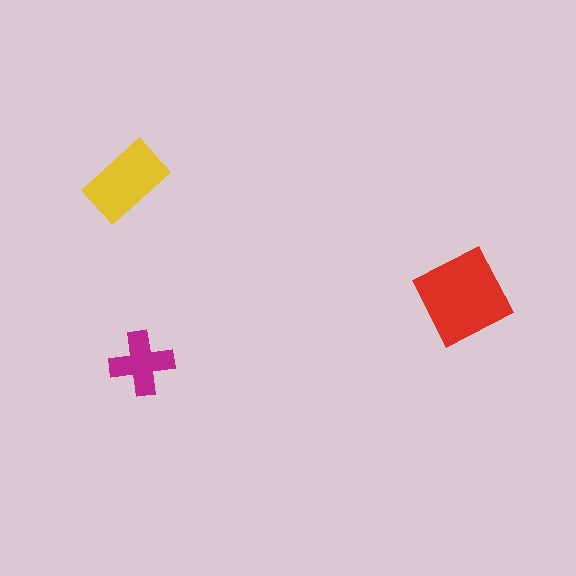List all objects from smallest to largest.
The magenta cross, the yellow rectangle, the red square.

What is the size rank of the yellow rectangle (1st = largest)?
2nd.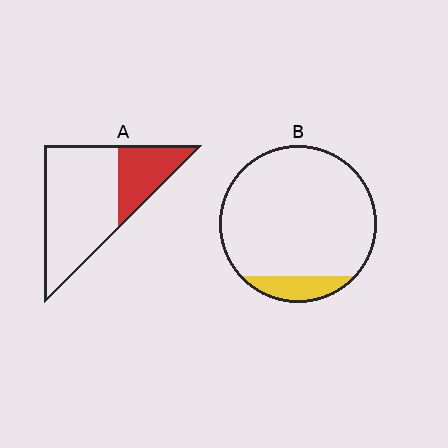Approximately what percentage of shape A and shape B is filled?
A is approximately 30% and B is approximately 10%.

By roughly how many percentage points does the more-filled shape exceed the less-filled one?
By roughly 15 percentage points (A over B).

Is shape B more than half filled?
No.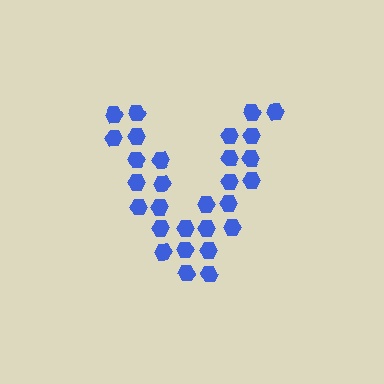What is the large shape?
The large shape is the letter V.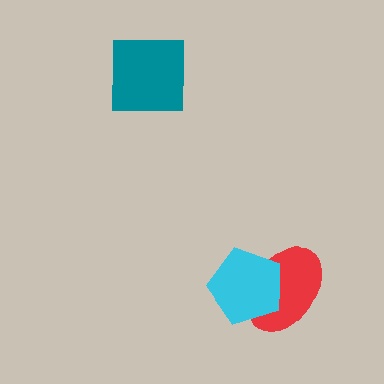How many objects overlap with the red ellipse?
1 object overlaps with the red ellipse.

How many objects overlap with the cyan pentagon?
1 object overlaps with the cyan pentagon.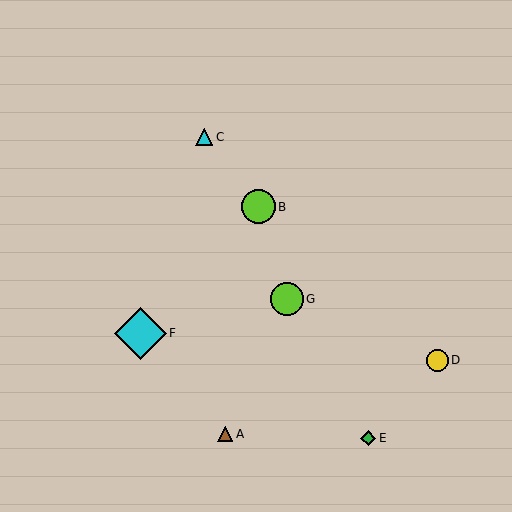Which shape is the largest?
The cyan diamond (labeled F) is the largest.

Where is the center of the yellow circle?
The center of the yellow circle is at (437, 360).